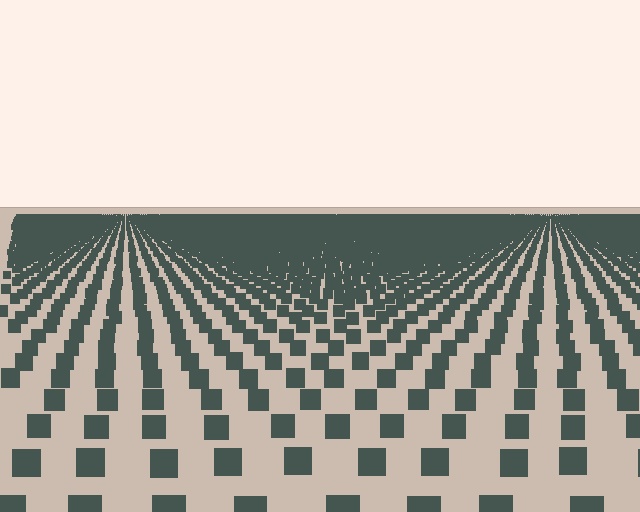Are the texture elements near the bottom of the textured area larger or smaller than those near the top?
Larger. Near the bottom, elements are closer to the viewer and appear at a bigger on-screen size.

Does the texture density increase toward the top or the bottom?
Density increases toward the top.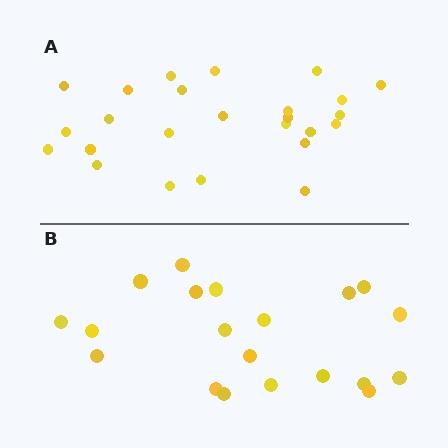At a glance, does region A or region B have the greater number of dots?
Region A (the top region) has more dots.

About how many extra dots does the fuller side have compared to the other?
Region A has about 5 more dots than region B.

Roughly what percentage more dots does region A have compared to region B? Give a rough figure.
About 25% more.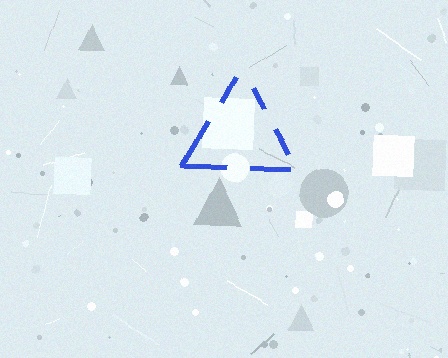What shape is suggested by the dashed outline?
The dashed outline suggests a triangle.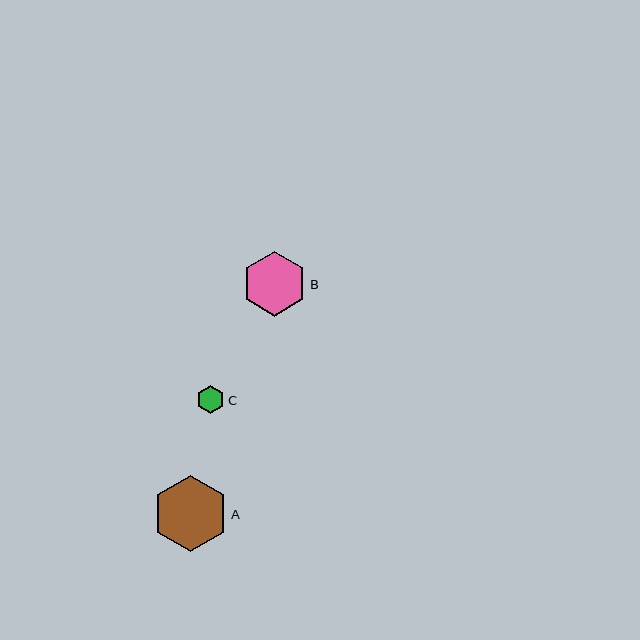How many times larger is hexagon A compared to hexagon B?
Hexagon A is approximately 1.2 times the size of hexagon B.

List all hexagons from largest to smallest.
From largest to smallest: A, B, C.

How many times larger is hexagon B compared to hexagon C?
Hexagon B is approximately 2.3 times the size of hexagon C.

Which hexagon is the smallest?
Hexagon C is the smallest with a size of approximately 28 pixels.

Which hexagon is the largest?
Hexagon A is the largest with a size of approximately 76 pixels.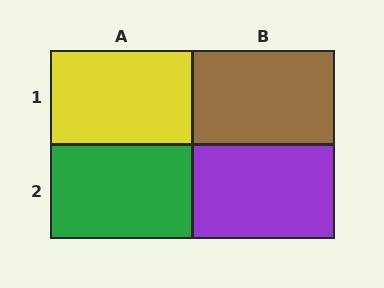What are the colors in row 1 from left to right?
Yellow, brown.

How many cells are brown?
1 cell is brown.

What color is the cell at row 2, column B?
Purple.